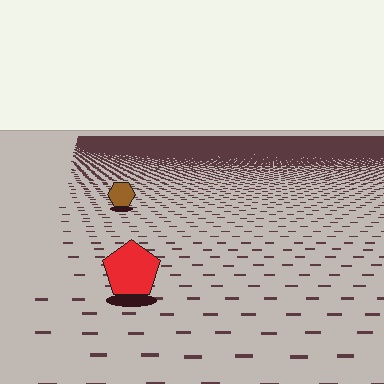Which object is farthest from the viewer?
The brown hexagon is farthest from the viewer. It appears smaller and the ground texture around it is denser.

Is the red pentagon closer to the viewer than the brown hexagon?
Yes. The red pentagon is closer — you can tell from the texture gradient: the ground texture is coarser near it.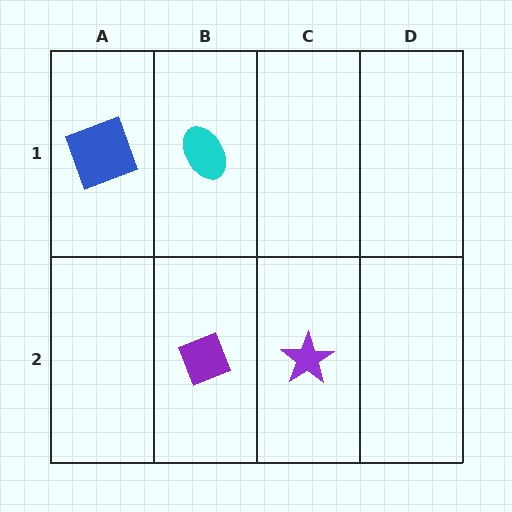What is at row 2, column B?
A purple diamond.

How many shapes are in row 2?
2 shapes.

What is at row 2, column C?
A purple star.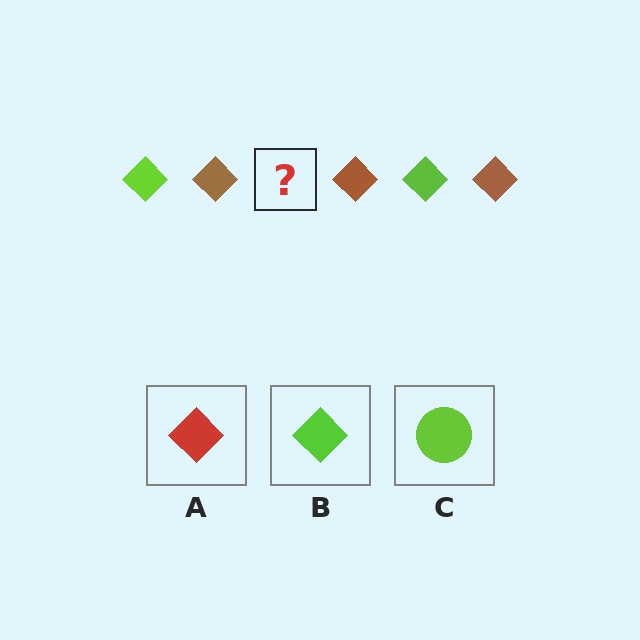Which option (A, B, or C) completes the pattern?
B.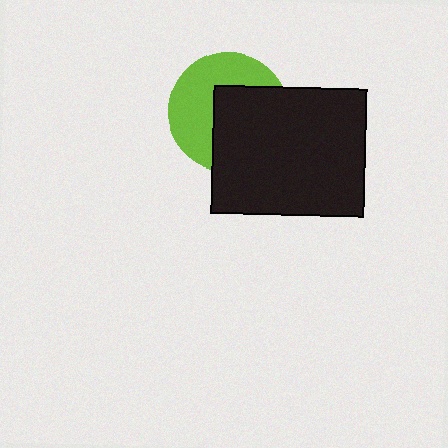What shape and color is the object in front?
The object in front is a black rectangle.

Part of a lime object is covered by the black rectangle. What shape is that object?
It is a circle.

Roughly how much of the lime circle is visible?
About half of it is visible (roughly 50%).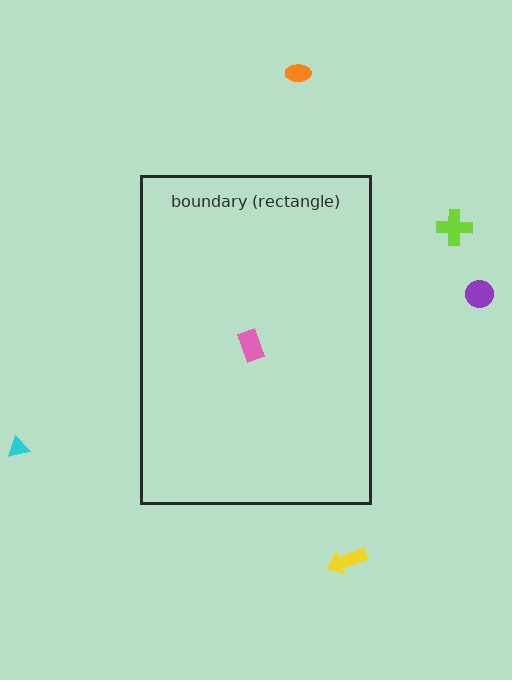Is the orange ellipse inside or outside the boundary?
Outside.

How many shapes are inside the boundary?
1 inside, 5 outside.